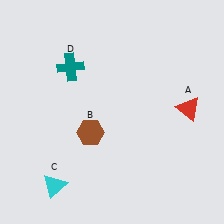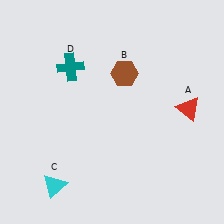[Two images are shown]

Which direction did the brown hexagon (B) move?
The brown hexagon (B) moved up.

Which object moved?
The brown hexagon (B) moved up.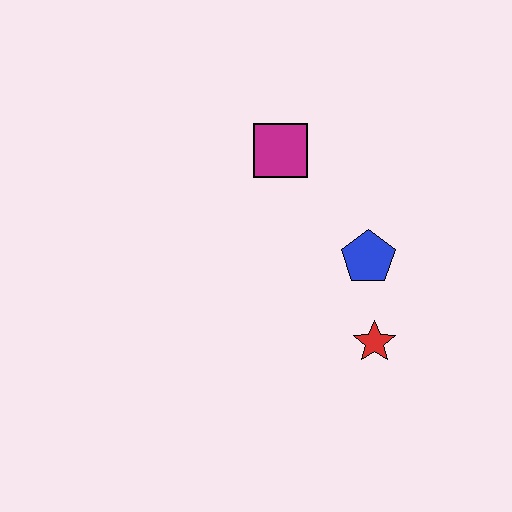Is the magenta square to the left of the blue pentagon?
Yes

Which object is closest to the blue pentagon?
The red star is closest to the blue pentagon.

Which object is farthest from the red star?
The magenta square is farthest from the red star.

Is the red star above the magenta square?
No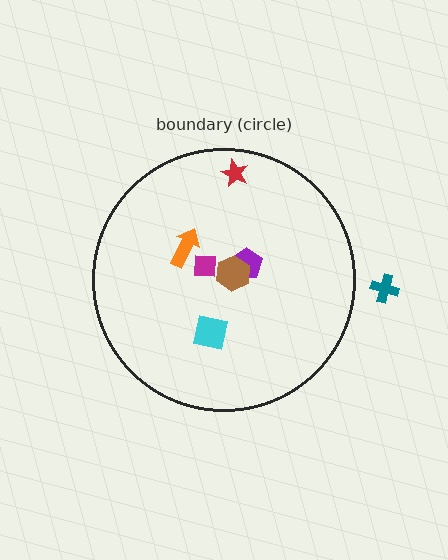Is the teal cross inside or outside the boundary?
Outside.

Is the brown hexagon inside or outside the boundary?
Inside.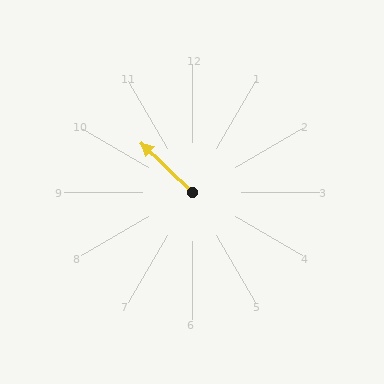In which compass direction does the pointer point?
Northwest.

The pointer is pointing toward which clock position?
Roughly 10 o'clock.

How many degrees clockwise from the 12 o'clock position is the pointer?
Approximately 314 degrees.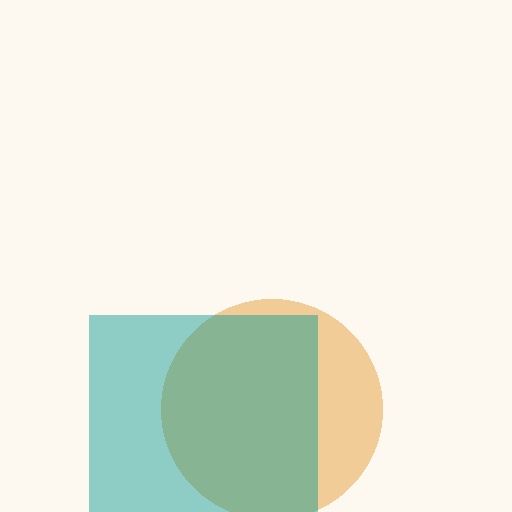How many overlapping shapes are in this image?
There are 2 overlapping shapes in the image.